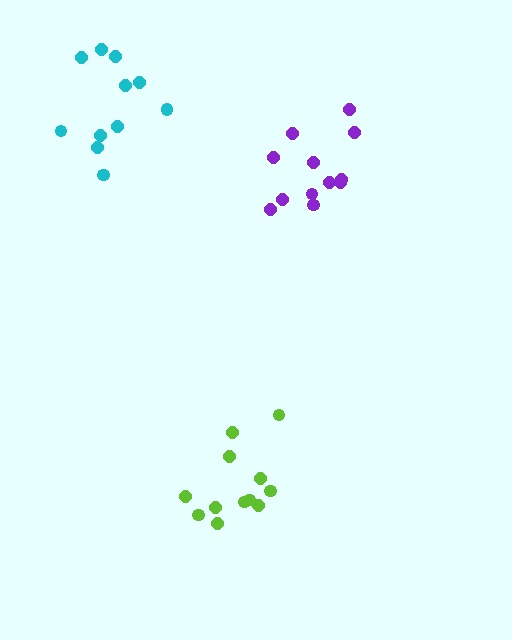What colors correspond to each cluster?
The clusters are colored: lime, purple, cyan.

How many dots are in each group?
Group 1: 12 dots, Group 2: 12 dots, Group 3: 11 dots (35 total).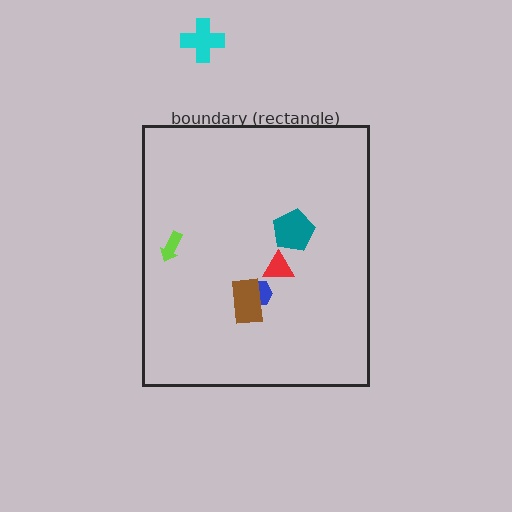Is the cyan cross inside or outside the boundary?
Outside.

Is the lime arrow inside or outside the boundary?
Inside.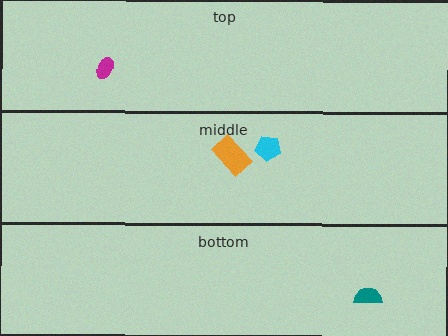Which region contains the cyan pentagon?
The middle region.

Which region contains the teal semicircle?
The bottom region.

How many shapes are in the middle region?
2.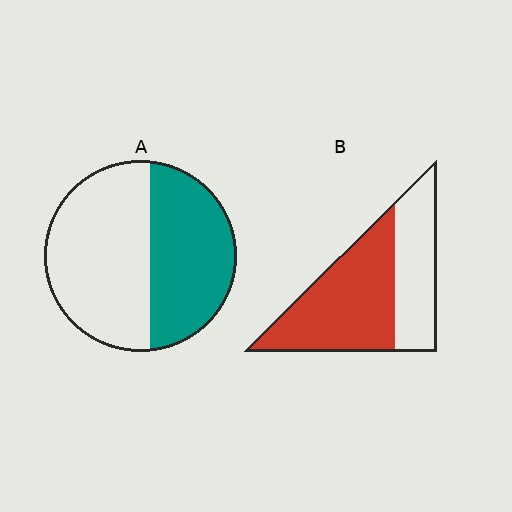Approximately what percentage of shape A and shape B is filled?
A is approximately 45% and B is approximately 60%.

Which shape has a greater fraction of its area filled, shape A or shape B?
Shape B.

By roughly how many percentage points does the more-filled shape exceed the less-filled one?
By roughly 20 percentage points (B over A).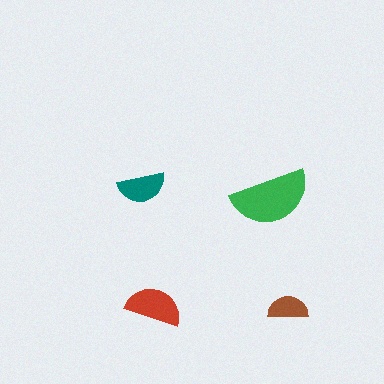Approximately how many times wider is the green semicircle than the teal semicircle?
About 1.5 times wider.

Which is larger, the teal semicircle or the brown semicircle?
The teal one.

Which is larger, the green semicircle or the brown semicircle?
The green one.